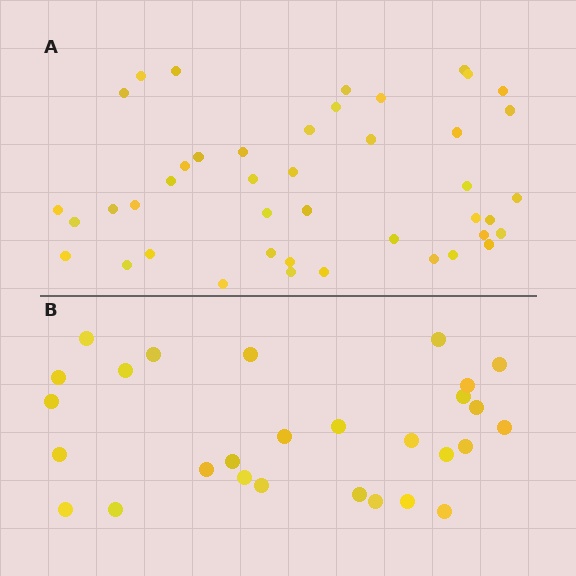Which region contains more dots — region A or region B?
Region A (the top region) has more dots.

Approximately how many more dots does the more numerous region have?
Region A has approximately 15 more dots than region B.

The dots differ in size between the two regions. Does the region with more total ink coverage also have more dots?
No. Region B has more total ink coverage because its dots are larger, but region A actually contains more individual dots. Total area can be misleading — the number of items is what matters here.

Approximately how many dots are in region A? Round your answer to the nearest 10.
About 40 dots. (The exact count is 43, which rounds to 40.)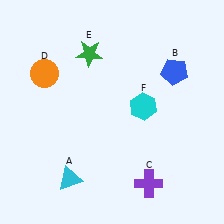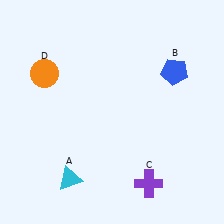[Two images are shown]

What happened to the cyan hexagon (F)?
The cyan hexagon (F) was removed in Image 2. It was in the top-right area of Image 1.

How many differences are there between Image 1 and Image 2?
There are 2 differences between the two images.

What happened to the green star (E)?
The green star (E) was removed in Image 2. It was in the top-left area of Image 1.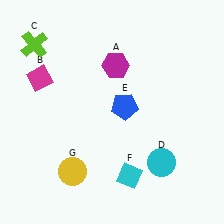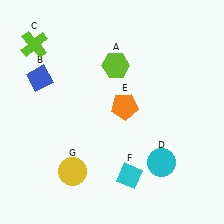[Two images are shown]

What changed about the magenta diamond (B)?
In Image 1, B is magenta. In Image 2, it changed to blue.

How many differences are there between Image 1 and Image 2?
There are 3 differences between the two images.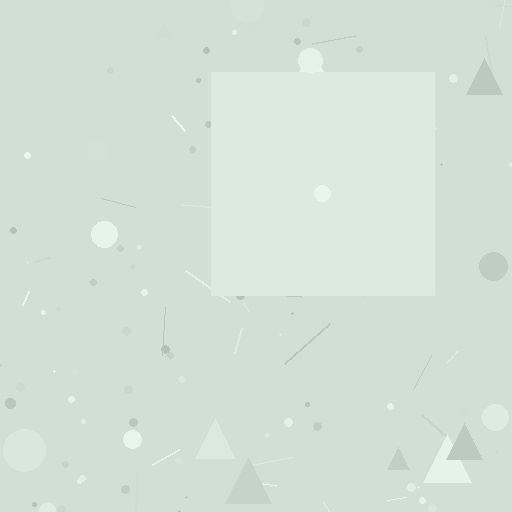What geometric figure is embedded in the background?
A square is embedded in the background.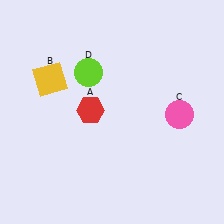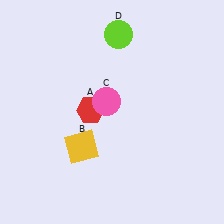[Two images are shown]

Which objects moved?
The objects that moved are: the yellow square (B), the pink circle (C), the lime circle (D).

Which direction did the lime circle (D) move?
The lime circle (D) moved up.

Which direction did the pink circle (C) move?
The pink circle (C) moved left.